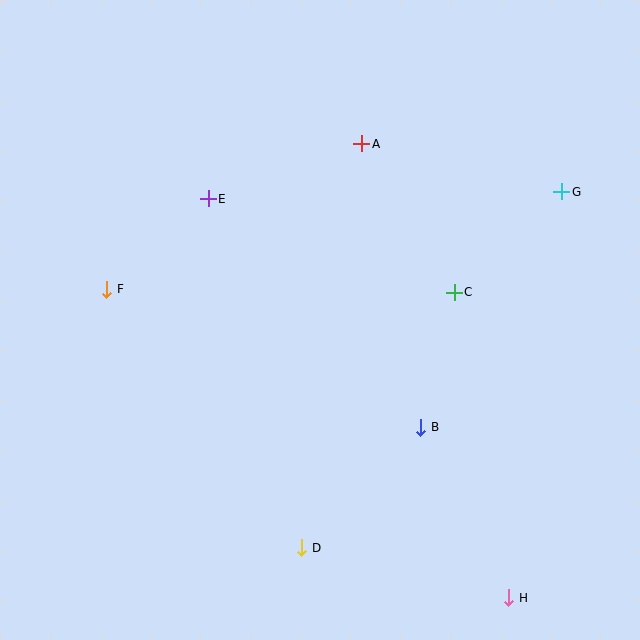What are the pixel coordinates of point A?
Point A is at (362, 144).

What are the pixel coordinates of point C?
Point C is at (454, 292).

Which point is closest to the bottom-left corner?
Point D is closest to the bottom-left corner.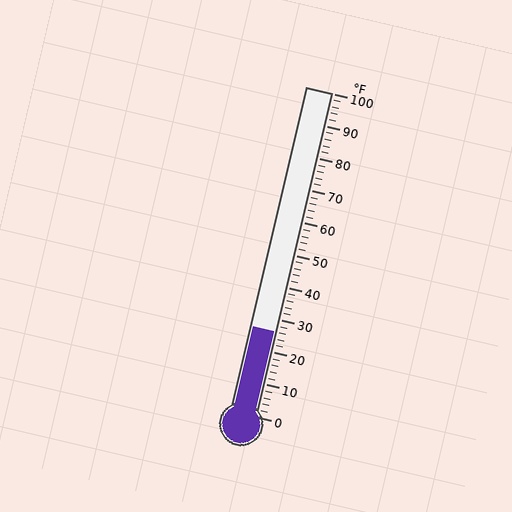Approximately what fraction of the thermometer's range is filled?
The thermometer is filled to approximately 25% of its range.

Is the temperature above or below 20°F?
The temperature is above 20°F.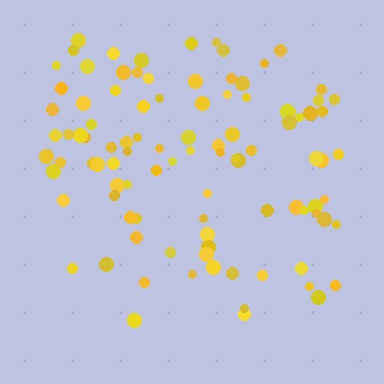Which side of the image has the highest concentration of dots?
The top.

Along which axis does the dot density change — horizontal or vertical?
Vertical.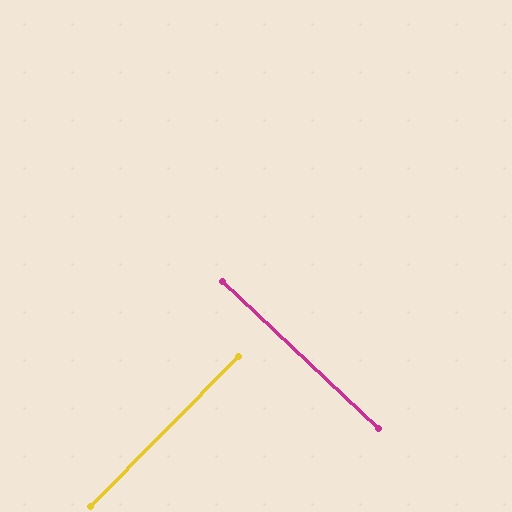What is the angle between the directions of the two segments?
Approximately 89 degrees.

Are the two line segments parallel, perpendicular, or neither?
Perpendicular — they meet at approximately 89°.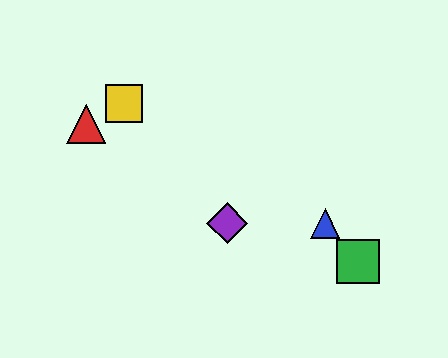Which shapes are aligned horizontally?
The blue triangle, the purple diamond are aligned horizontally.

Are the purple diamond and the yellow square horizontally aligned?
No, the purple diamond is at y≈223 and the yellow square is at y≈103.